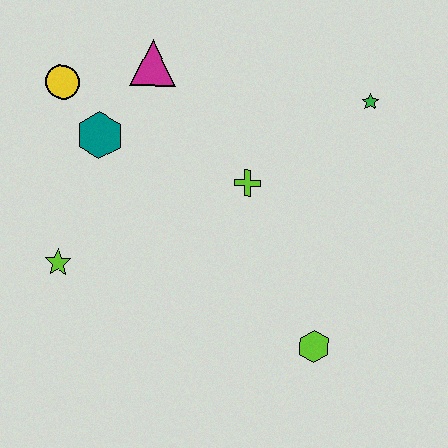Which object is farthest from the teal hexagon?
The lime hexagon is farthest from the teal hexagon.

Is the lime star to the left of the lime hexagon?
Yes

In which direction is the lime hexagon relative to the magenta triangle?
The lime hexagon is below the magenta triangle.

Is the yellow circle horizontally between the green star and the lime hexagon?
No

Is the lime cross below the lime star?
No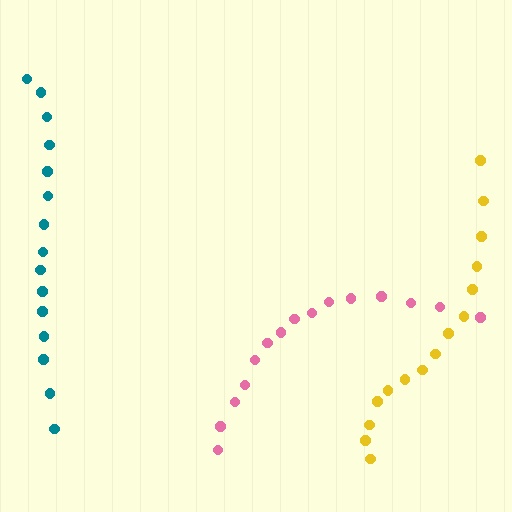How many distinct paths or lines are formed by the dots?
There are 3 distinct paths.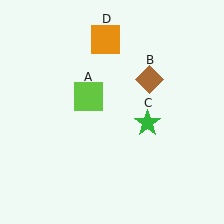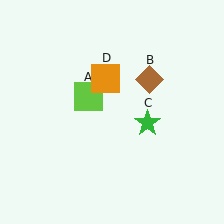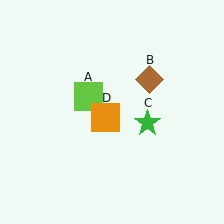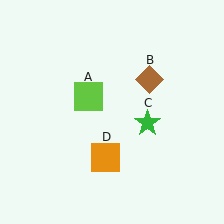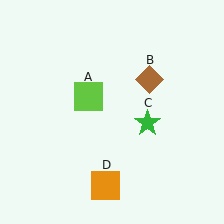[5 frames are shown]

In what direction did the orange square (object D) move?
The orange square (object D) moved down.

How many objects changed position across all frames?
1 object changed position: orange square (object D).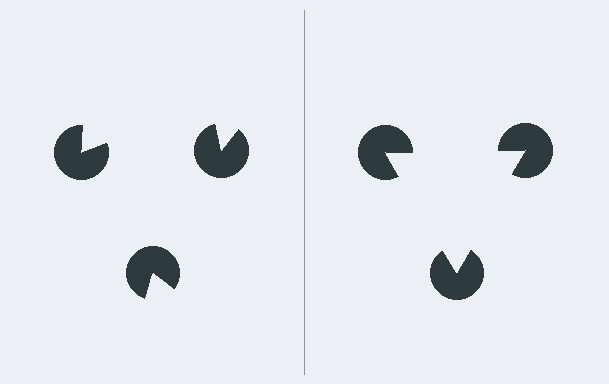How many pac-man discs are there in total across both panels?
6 — 3 on each side.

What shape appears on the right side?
An illusory triangle.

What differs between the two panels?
The pac-man discs are positioned identically on both sides; only the wedge orientations differ. On the right they align to a triangle; on the left they are misaligned.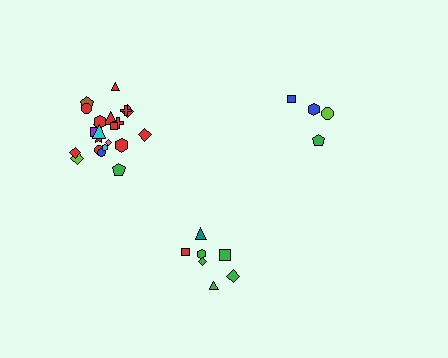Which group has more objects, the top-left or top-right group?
The top-left group.